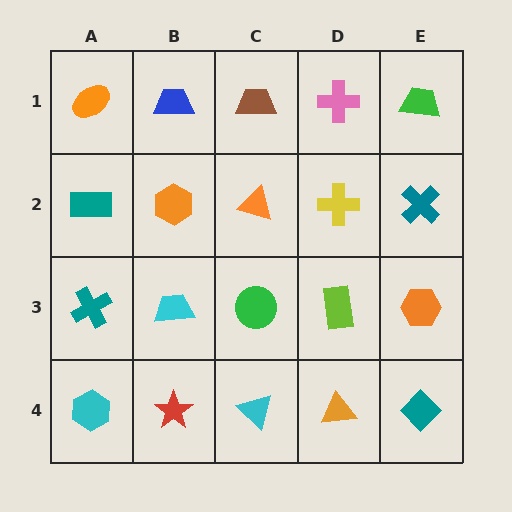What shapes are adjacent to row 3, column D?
A yellow cross (row 2, column D), an orange triangle (row 4, column D), a green circle (row 3, column C), an orange hexagon (row 3, column E).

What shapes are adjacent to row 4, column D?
A lime rectangle (row 3, column D), a cyan triangle (row 4, column C), a teal diamond (row 4, column E).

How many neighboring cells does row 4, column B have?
3.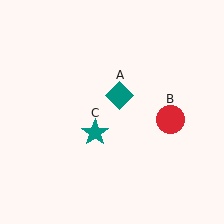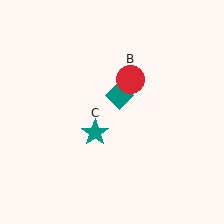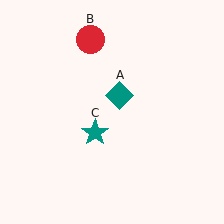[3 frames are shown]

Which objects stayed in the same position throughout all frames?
Teal diamond (object A) and teal star (object C) remained stationary.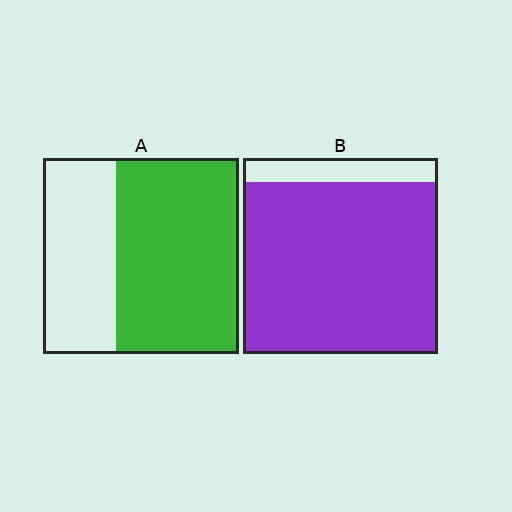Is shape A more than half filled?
Yes.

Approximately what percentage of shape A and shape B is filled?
A is approximately 65% and B is approximately 90%.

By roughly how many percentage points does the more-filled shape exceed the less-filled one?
By roughly 25 percentage points (B over A).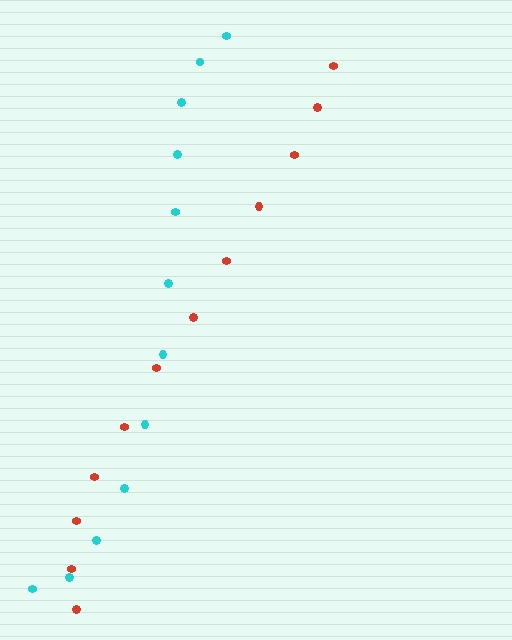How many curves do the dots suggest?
There are 2 distinct paths.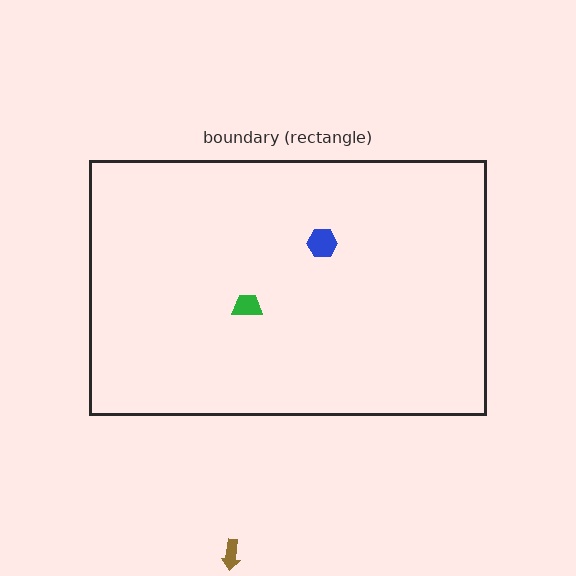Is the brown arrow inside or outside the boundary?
Outside.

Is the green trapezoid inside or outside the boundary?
Inside.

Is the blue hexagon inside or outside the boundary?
Inside.